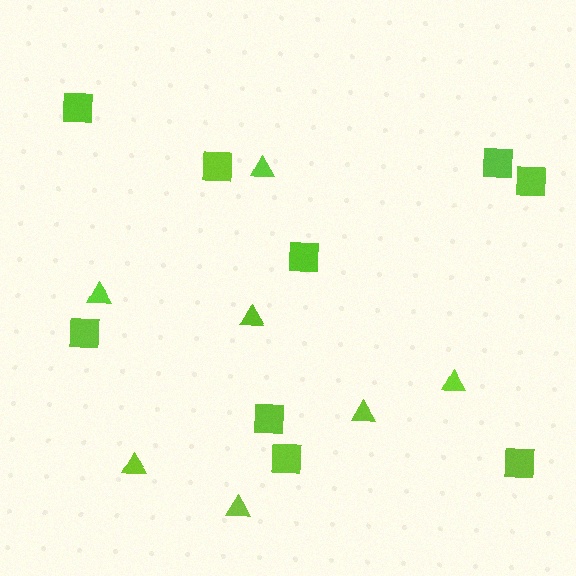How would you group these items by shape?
There are 2 groups: one group of triangles (7) and one group of squares (9).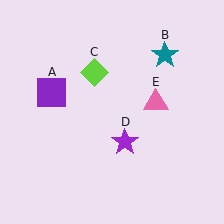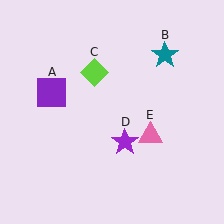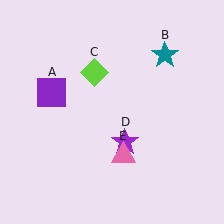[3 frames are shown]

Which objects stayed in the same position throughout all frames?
Purple square (object A) and teal star (object B) and lime diamond (object C) and purple star (object D) remained stationary.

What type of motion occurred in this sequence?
The pink triangle (object E) rotated clockwise around the center of the scene.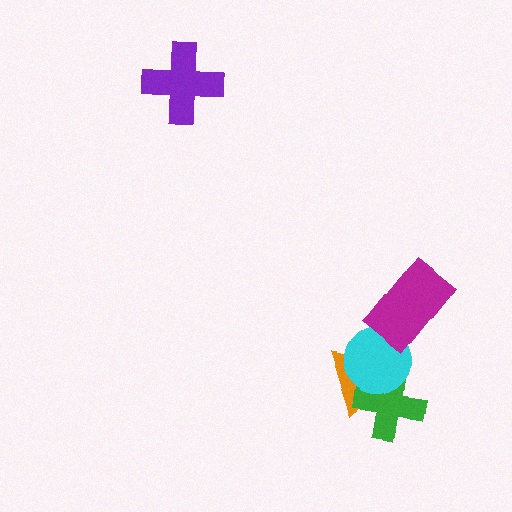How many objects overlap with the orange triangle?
2 objects overlap with the orange triangle.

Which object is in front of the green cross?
The cyan circle is in front of the green cross.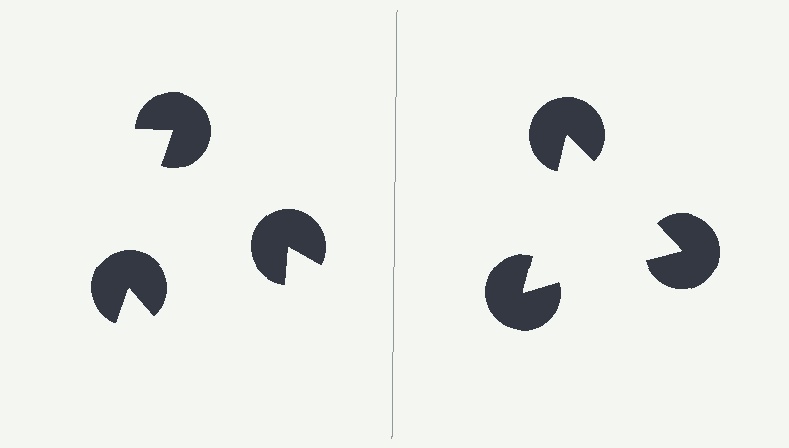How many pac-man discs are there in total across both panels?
6 — 3 on each side.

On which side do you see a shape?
An illusory triangle appears on the right side. On the left side the wedge cuts are rotated, so no coherent shape forms.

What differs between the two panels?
The pac-man discs are positioned identically on both sides; only the wedge orientations differ. On the right they align to a triangle; on the left they are misaligned.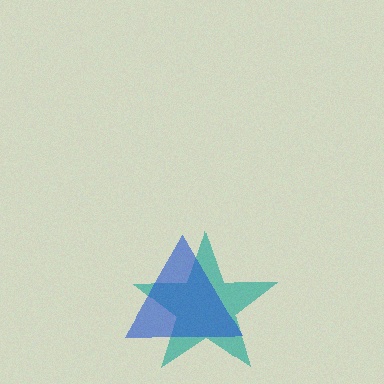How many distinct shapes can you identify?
There are 2 distinct shapes: a teal star, a blue triangle.